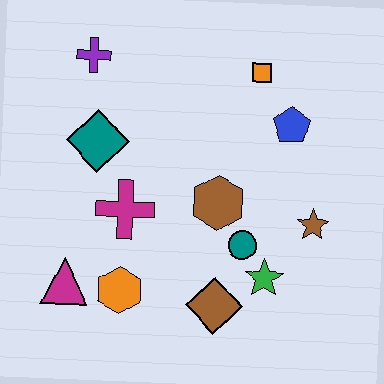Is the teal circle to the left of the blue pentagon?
Yes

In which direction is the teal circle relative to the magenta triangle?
The teal circle is to the right of the magenta triangle.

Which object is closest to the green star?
The teal circle is closest to the green star.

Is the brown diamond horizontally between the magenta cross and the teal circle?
Yes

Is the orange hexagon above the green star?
No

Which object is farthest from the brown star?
The purple cross is farthest from the brown star.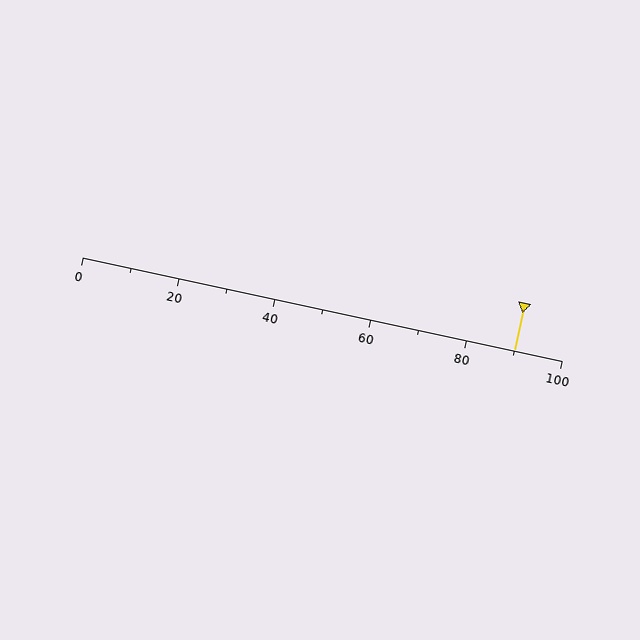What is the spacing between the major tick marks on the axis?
The major ticks are spaced 20 apart.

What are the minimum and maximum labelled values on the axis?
The axis runs from 0 to 100.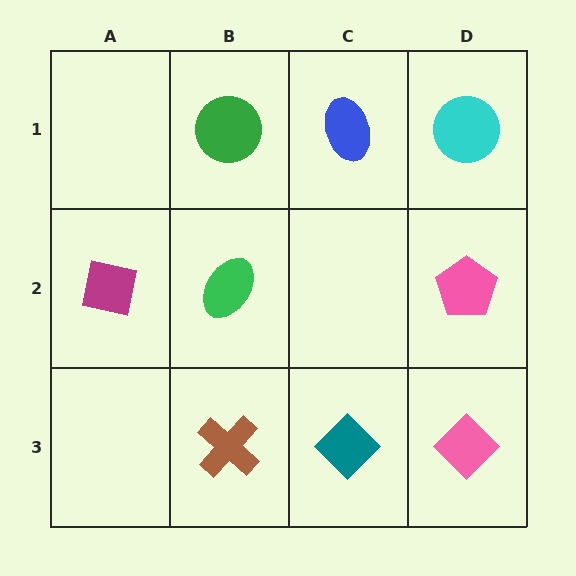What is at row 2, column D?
A pink pentagon.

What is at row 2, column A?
A magenta square.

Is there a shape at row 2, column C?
No, that cell is empty.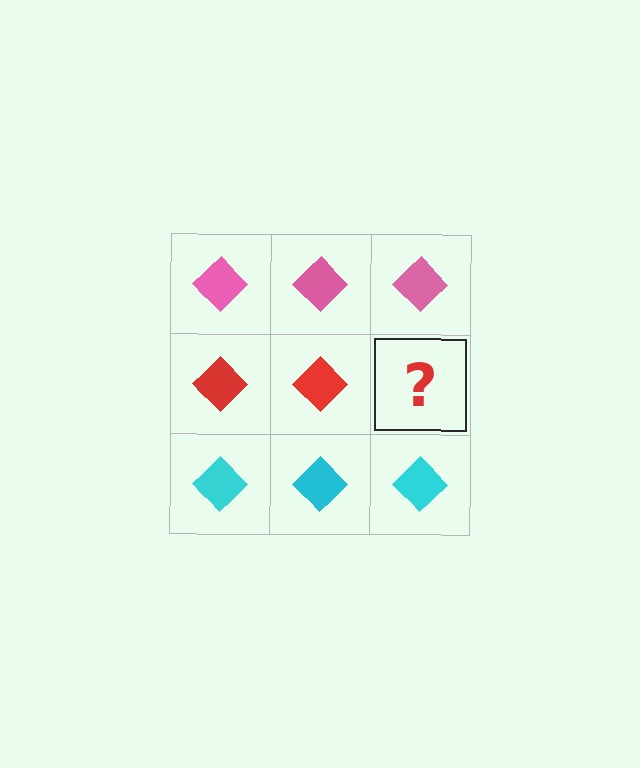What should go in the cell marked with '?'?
The missing cell should contain a red diamond.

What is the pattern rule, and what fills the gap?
The rule is that each row has a consistent color. The gap should be filled with a red diamond.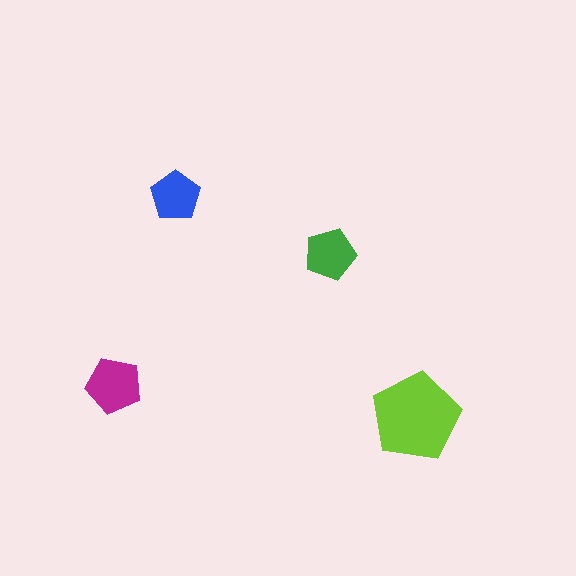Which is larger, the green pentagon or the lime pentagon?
The lime one.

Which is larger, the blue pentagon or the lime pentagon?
The lime one.